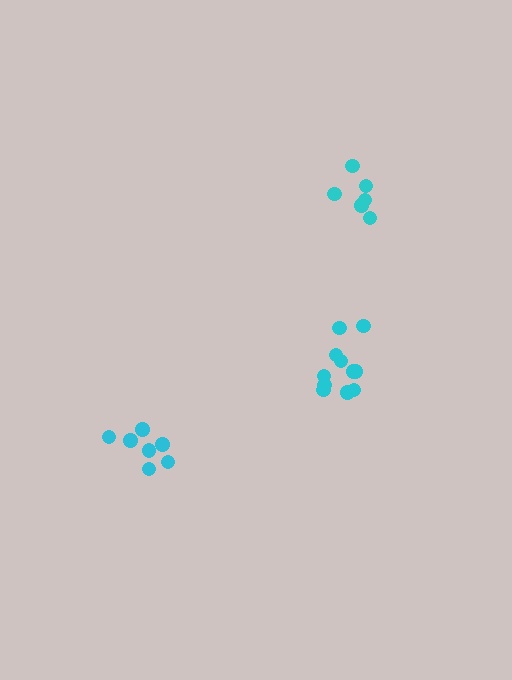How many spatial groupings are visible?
There are 3 spatial groupings.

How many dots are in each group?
Group 1: 7 dots, Group 2: 11 dots, Group 3: 6 dots (24 total).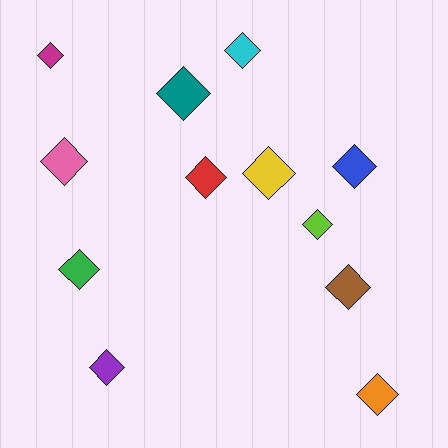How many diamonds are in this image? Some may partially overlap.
There are 12 diamonds.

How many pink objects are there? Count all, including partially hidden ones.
There is 1 pink object.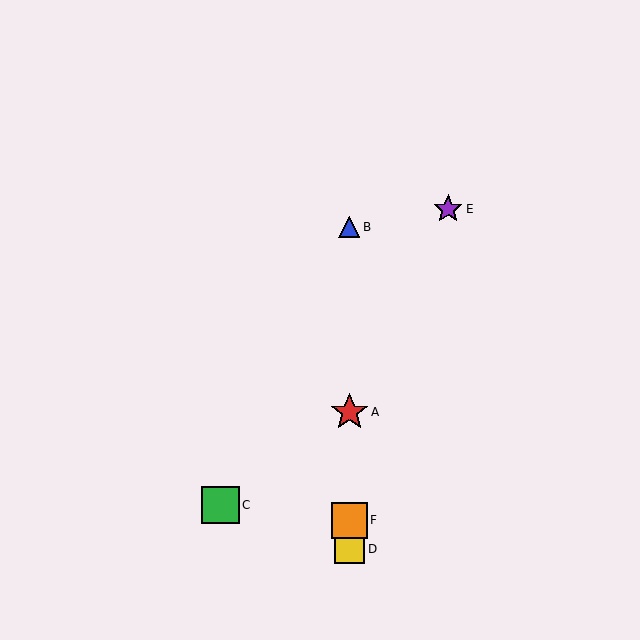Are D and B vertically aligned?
Yes, both are at x≈349.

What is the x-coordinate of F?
Object F is at x≈349.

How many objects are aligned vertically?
4 objects (A, B, D, F) are aligned vertically.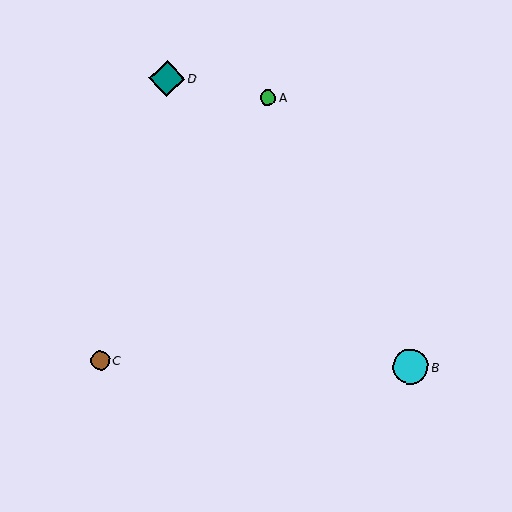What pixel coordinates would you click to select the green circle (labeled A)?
Click at (268, 98) to select the green circle A.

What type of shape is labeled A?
Shape A is a green circle.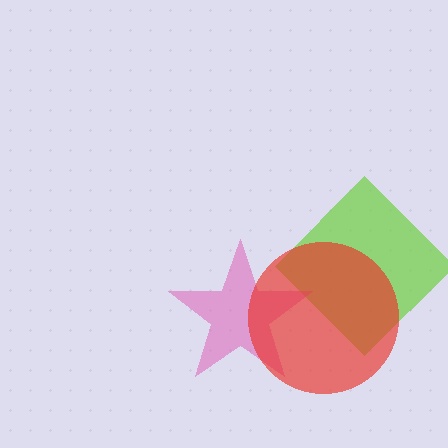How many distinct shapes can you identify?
There are 3 distinct shapes: a lime diamond, a pink star, a red circle.